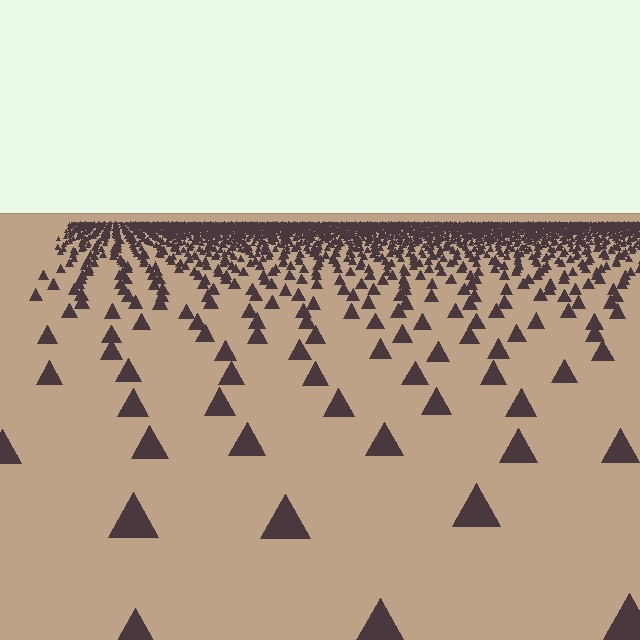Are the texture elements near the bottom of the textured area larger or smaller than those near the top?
Larger. Near the bottom, elements are closer to the viewer and appear at a bigger on-screen size.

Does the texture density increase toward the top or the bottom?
Density increases toward the top.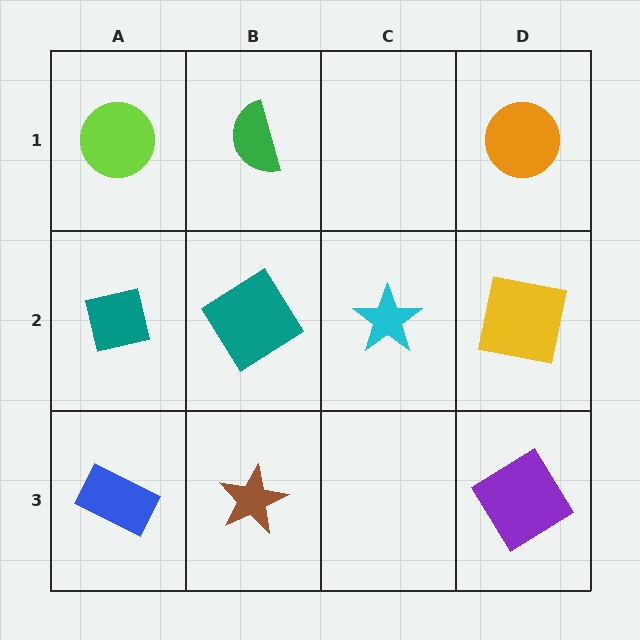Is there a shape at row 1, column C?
No, that cell is empty.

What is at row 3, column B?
A brown star.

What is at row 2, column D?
A yellow square.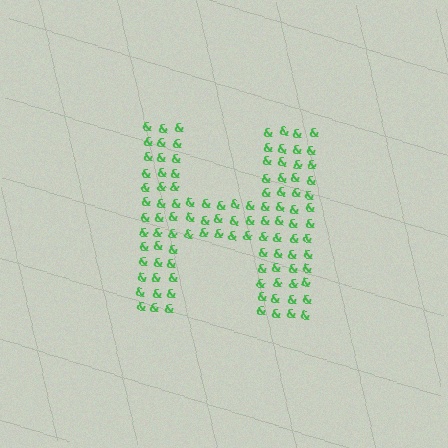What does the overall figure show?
The overall figure shows the letter H.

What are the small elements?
The small elements are ampersands.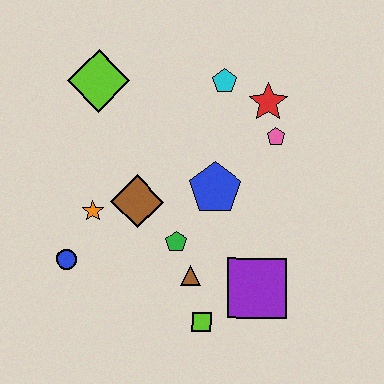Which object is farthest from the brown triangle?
The lime diamond is farthest from the brown triangle.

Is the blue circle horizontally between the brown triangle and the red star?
No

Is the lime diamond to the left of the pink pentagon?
Yes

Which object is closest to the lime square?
The brown triangle is closest to the lime square.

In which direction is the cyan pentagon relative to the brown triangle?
The cyan pentagon is above the brown triangle.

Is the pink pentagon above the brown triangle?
Yes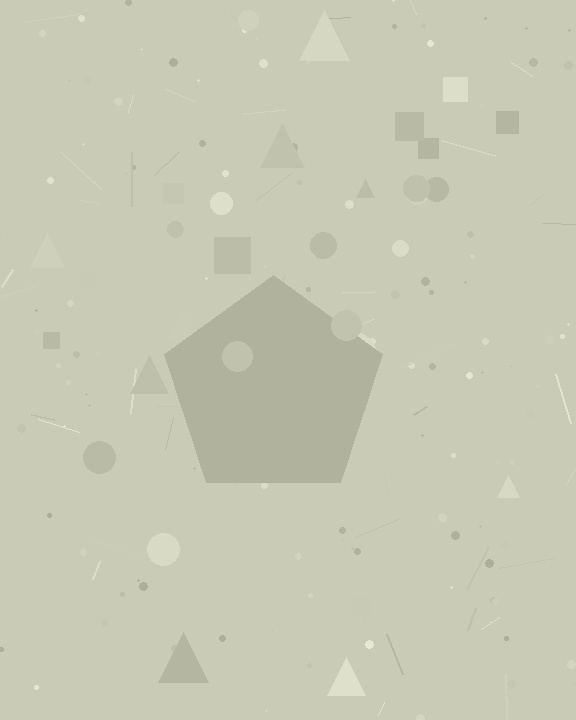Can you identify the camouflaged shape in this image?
The camouflaged shape is a pentagon.